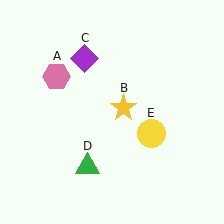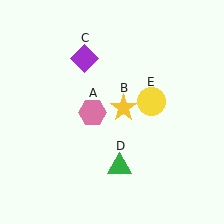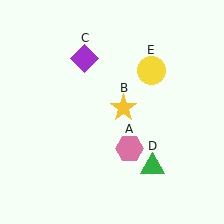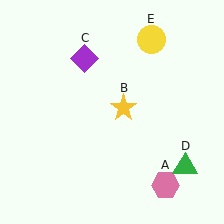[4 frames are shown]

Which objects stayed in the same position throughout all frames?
Yellow star (object B) and purple diamond (object C) remained stationary.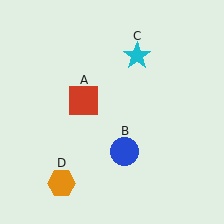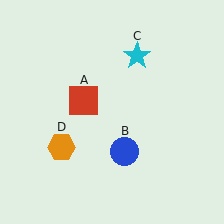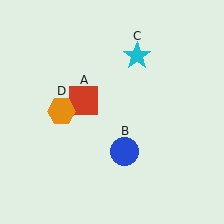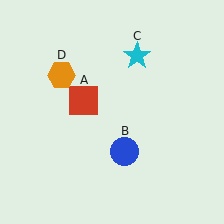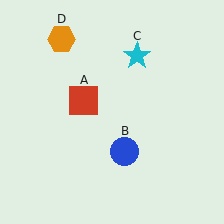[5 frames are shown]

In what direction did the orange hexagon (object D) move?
The orange hexagon (object D) moved up.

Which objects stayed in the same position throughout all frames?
Red square (object A) and blue circle (object B) and cyan star (object C) remained stationary.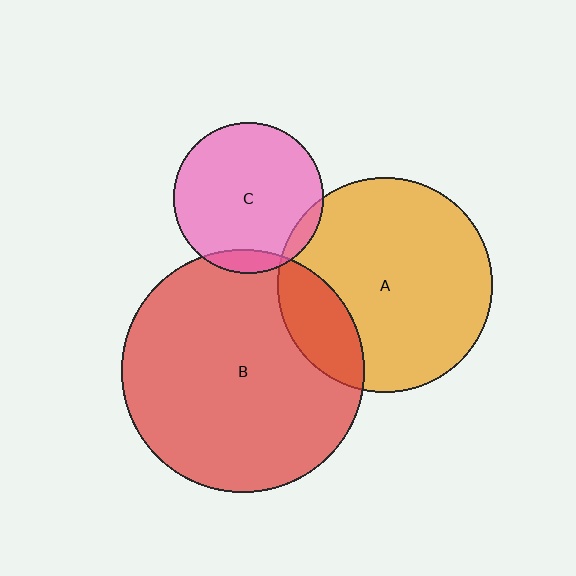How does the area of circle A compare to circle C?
Approximately 2.0 times.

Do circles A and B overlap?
Yes.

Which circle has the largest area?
Circle B (red).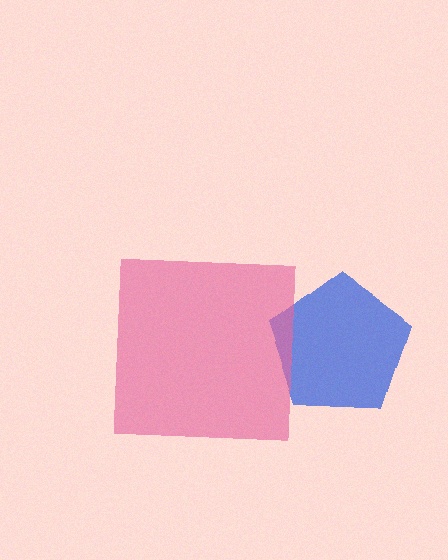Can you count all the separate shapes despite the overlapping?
Yes, there are 2 separate shapes.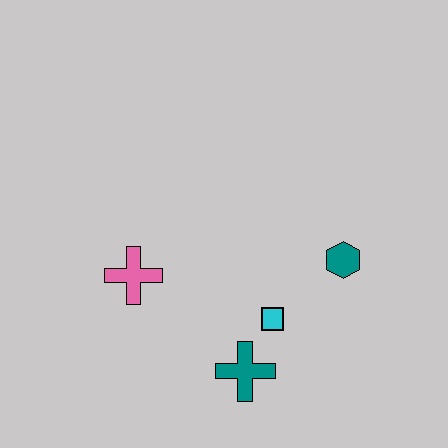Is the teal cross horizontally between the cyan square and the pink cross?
Yes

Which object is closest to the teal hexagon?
The cyan square is closest to the teal hexagon.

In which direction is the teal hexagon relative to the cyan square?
The teal hexagon is to the right of the cyan square.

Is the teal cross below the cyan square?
Yes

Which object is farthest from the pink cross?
The teal hexagon is farthest from the pink cross.